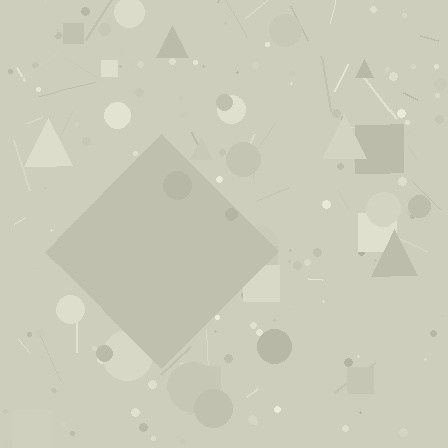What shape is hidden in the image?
A diamond is hidden in the image.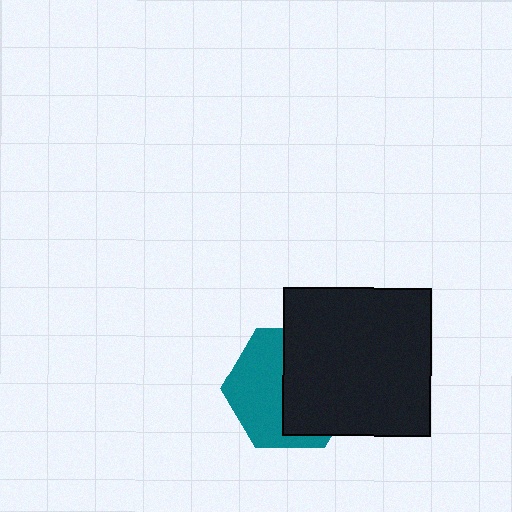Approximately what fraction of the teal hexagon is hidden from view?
Roughly 53% of the teal hexagon is hidden behind the black square.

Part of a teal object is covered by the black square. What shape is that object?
It is a hexagon.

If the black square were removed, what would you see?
You would see the complete teal hexagon.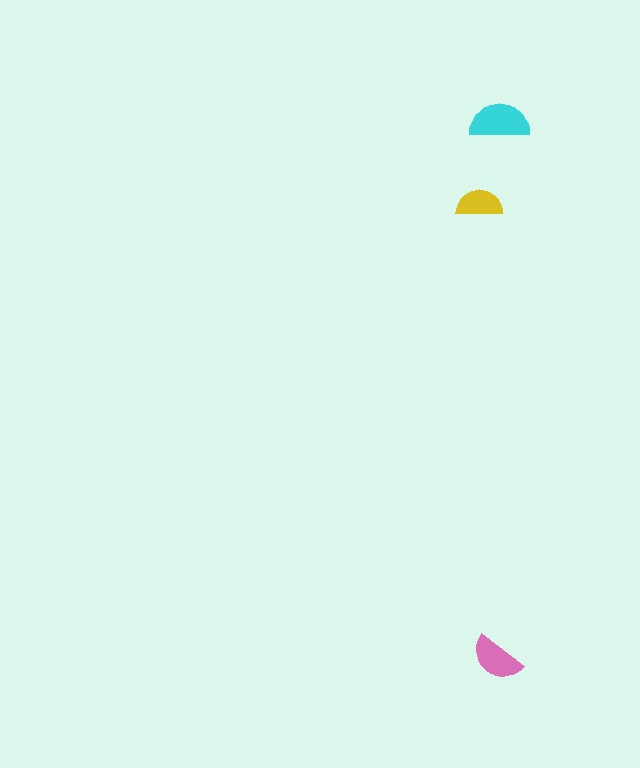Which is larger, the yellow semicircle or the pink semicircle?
The pink one.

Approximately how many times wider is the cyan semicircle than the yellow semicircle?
About 1.5 times wider.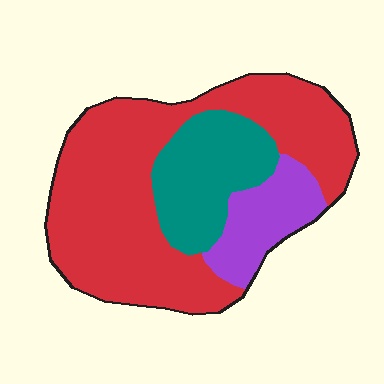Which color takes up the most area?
Red, at roughly 65%.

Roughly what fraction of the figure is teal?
Teal covers 22% of the figure.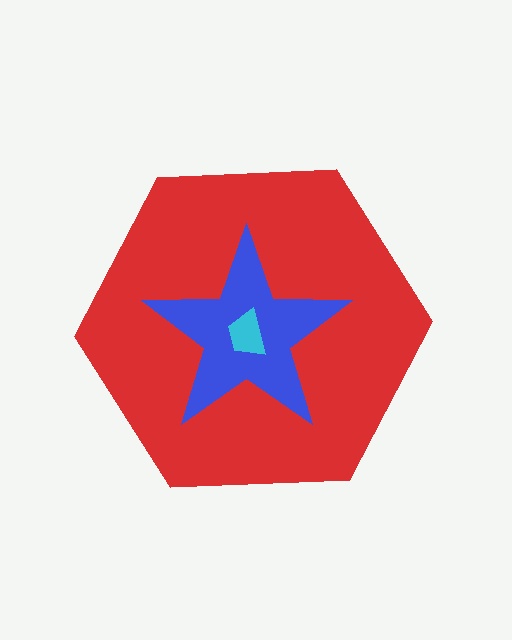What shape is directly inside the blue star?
The cyan trapezoid.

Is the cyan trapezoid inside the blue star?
Yes.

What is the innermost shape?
The cyan trapezoid.